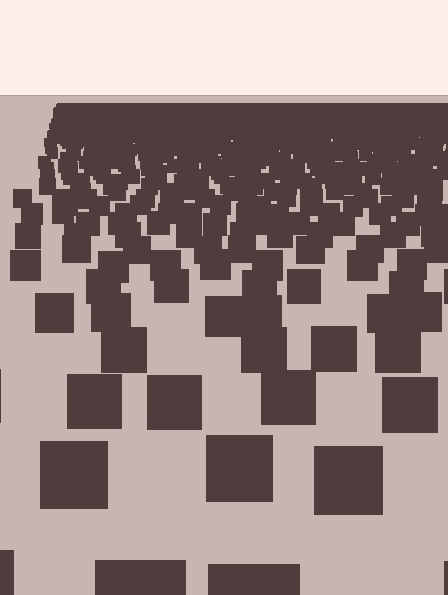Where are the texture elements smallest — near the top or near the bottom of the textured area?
Near the top.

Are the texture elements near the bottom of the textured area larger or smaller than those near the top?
Larger. Near the bottom, elements are closer to the viewer and appear at a bigger on-screen size.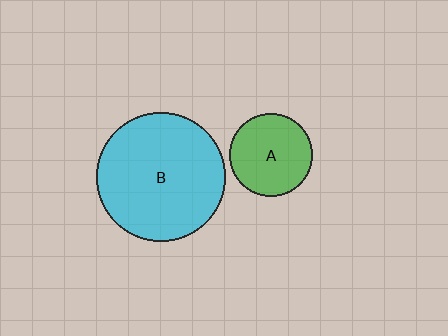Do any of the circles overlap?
No, none of the circles overlap.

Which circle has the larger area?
Circle B (cyan).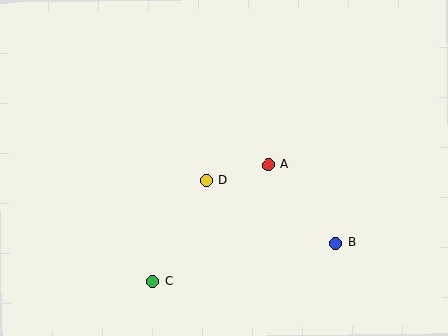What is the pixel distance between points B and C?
The distance between B and C is 186 pixels.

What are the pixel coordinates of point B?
Point B is at (335, 243).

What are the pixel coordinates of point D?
Point D is at (206, 181).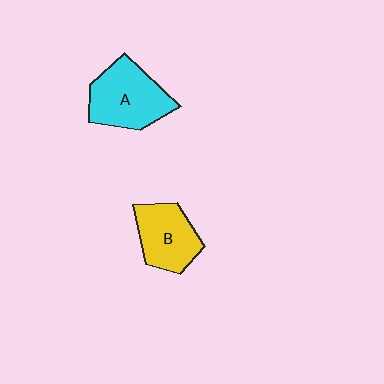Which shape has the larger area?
Shape A (cyan).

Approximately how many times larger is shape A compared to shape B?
Approximately 1.3 times.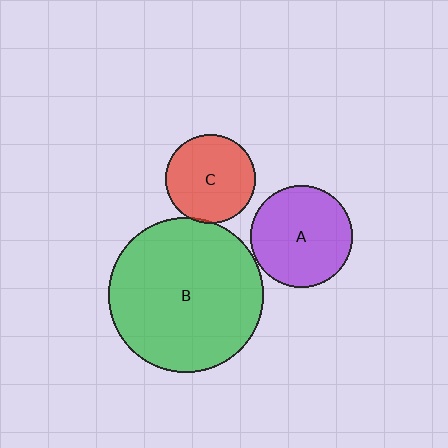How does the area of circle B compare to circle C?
Approximately 3.0 times.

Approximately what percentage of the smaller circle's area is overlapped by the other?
Approximately 5%.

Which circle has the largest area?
Circle B (green).